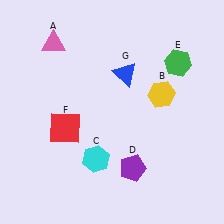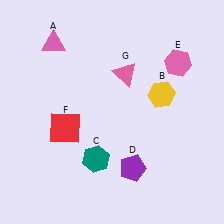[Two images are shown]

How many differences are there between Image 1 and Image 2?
There are 3 differences between the two images.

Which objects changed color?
C changed from cyan to teal. E changed from green to pink. G changed from blue to pink.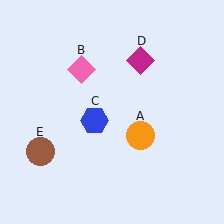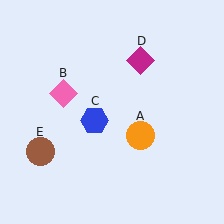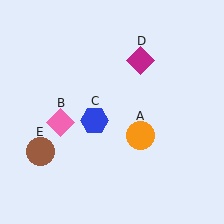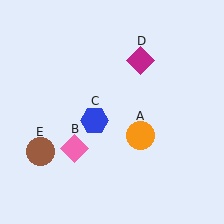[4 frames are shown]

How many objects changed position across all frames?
1 object changed position: pink diamond (object B).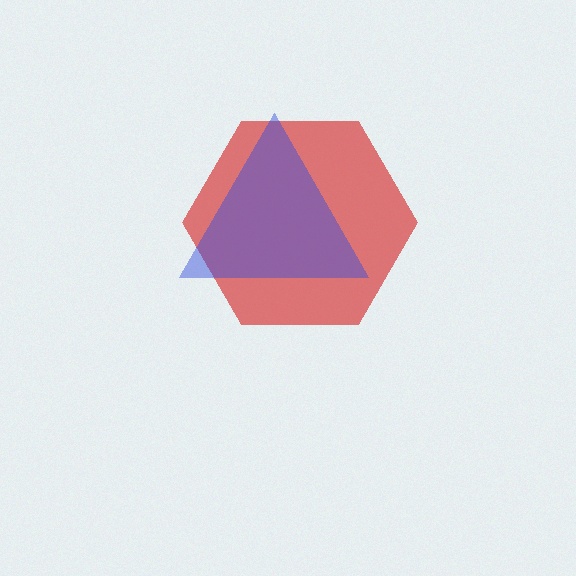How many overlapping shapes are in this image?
There are 2 overlapping shapes in the image.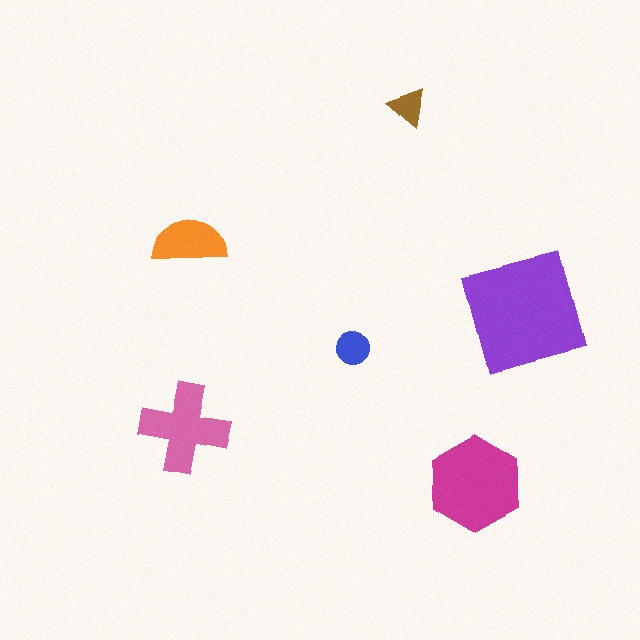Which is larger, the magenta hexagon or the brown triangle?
The magenta hexagon.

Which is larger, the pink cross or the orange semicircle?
The pink cross.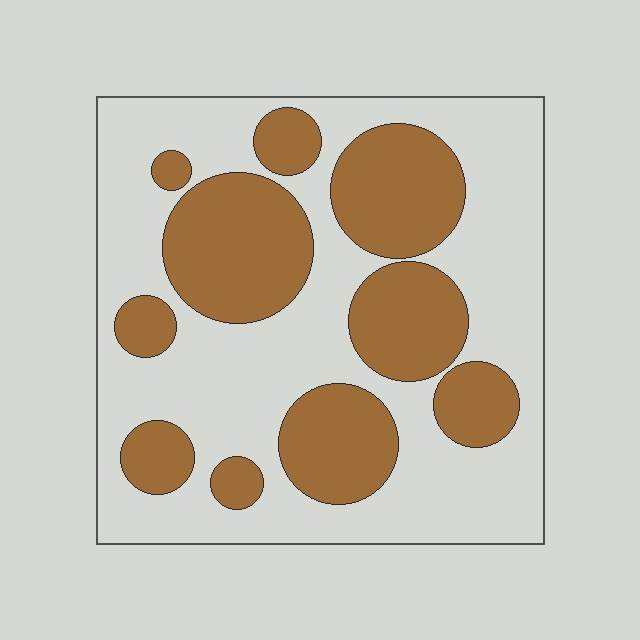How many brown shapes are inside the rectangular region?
10.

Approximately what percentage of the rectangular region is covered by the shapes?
Approximately 40%.